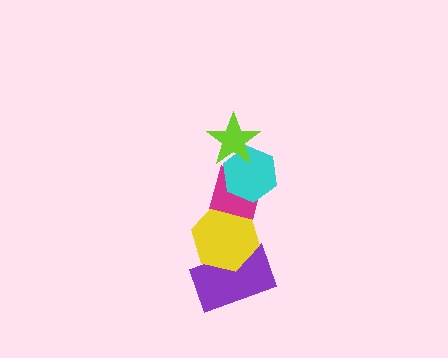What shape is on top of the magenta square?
The cyan hexagon is on top of the magenta square.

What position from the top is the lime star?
The lime star is 1st from the top.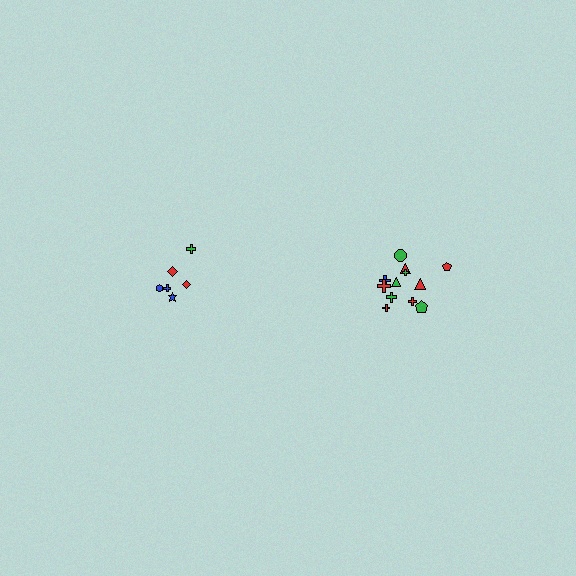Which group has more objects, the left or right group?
The right group.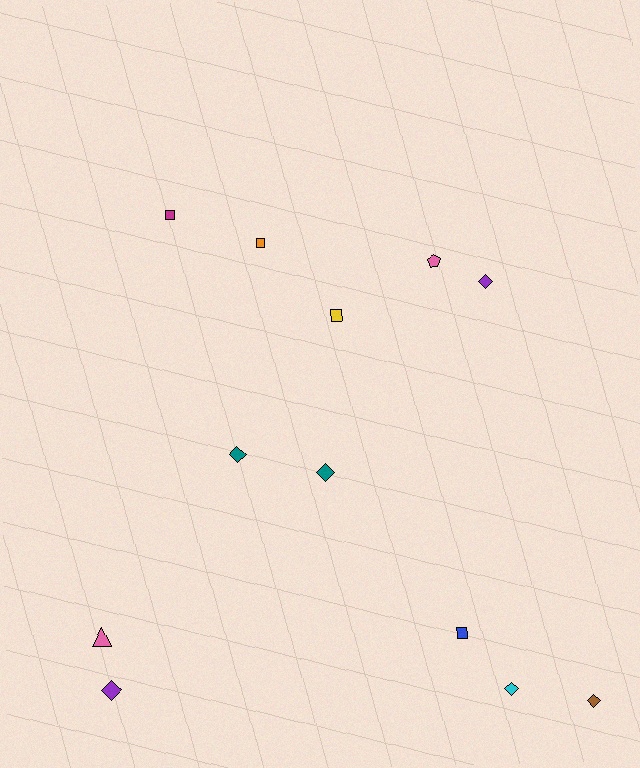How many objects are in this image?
There are 12 objects.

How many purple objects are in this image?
There are 2 purple objects.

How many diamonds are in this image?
There are 6 diamonds.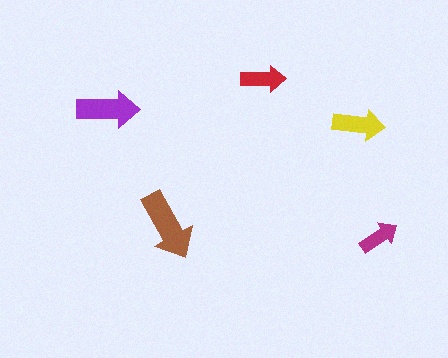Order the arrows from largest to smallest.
the brown one, the purple one, the yellow one, the red one, the magenta one.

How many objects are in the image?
There are 5 objects in the image.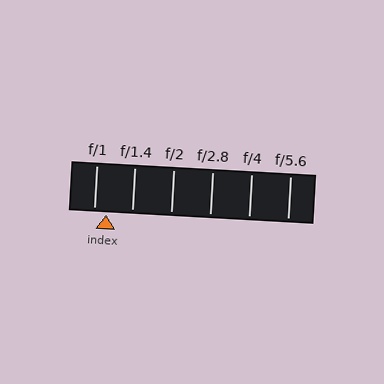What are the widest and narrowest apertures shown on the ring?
The widest aperture shown is f/1 and the narrowest is f/5.6.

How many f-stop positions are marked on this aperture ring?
There are 6 f-stop positions marked.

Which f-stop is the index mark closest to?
The index mark is closest to f/1.